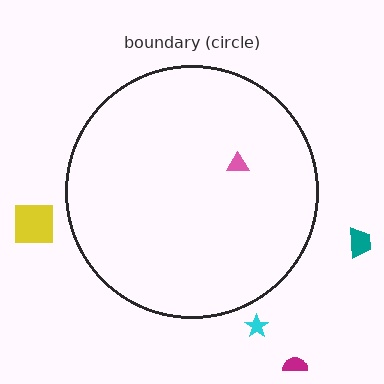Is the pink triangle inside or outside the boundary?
Inside.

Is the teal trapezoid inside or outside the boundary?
Outside.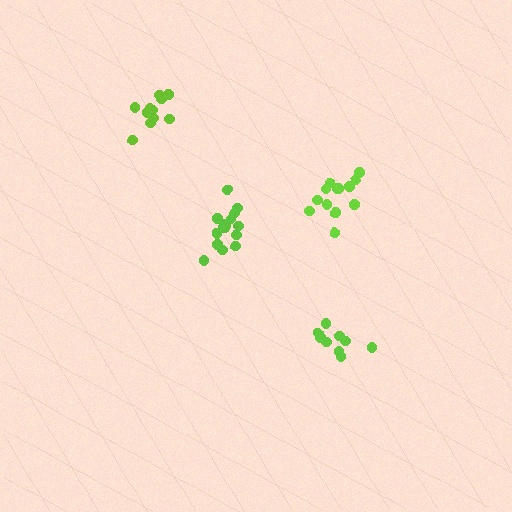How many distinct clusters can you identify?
There are 4 distinct clusters.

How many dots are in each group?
Group 1: 9 dots, Group 2: 11 dots, Group 3: 15 dots, Group 4: 13 dots (48 total).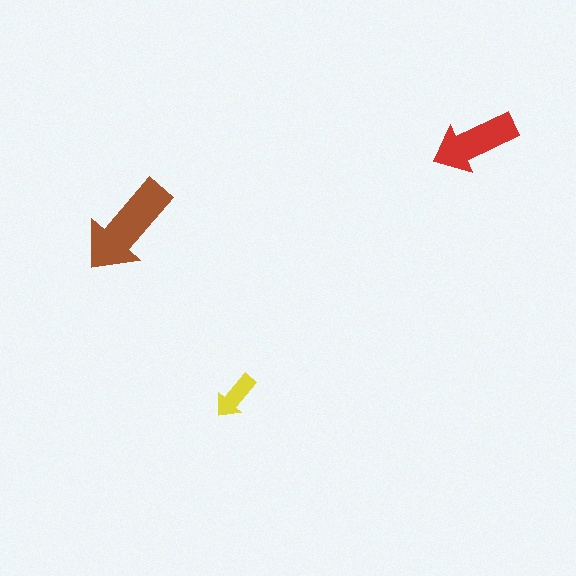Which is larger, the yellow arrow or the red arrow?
The red one.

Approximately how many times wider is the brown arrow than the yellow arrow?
About 2 times wider.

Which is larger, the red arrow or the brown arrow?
The brown one.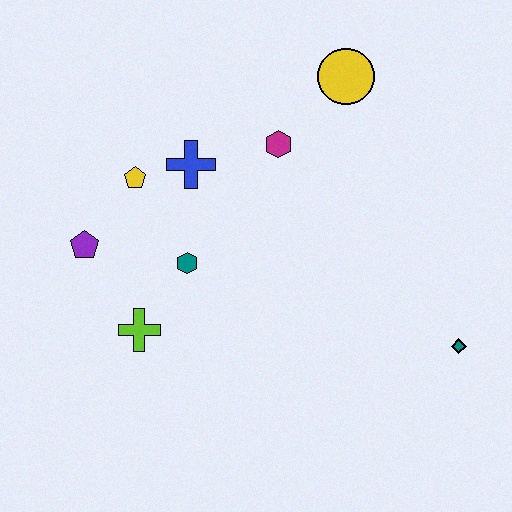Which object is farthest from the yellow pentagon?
The teal diamond is farthest from the yellow pentagon.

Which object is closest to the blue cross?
The yellow pentagon is closest to the blue cross.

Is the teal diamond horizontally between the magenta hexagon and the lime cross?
No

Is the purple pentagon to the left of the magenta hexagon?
Yes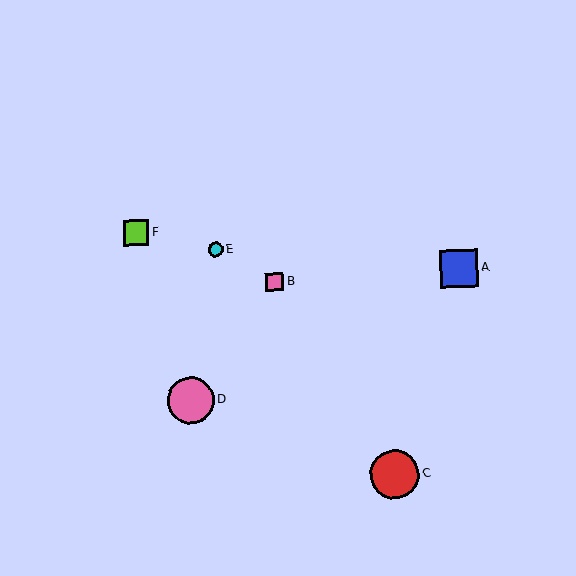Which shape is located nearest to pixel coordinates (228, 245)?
The cyan circle (labeled E) at (215, 250) is nearest to that location.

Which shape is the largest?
The red circle (labeled C) is the largest.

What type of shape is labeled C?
Shape C is a red circle.